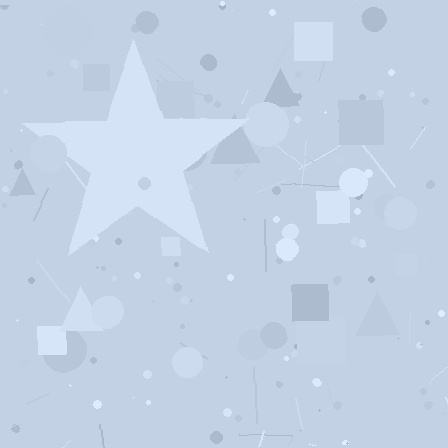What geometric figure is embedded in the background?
A star is embedded in the background.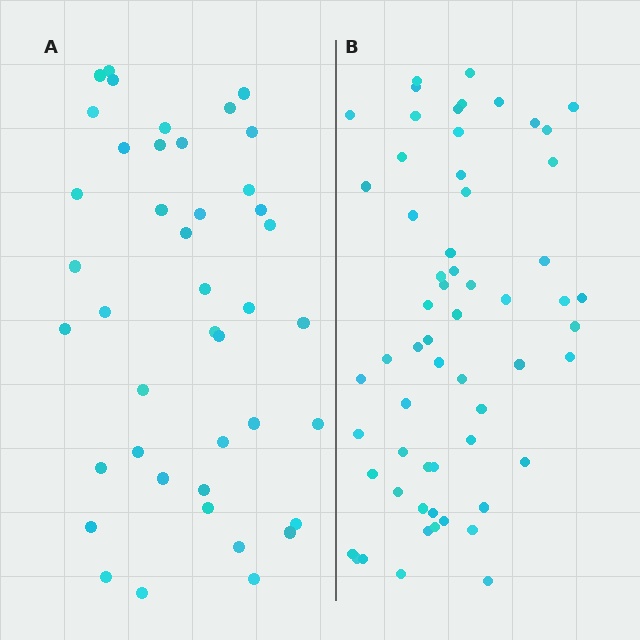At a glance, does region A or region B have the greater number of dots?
Region B (the right region) has more dots.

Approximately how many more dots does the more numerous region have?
Region B has approximately 20 more dots than region A.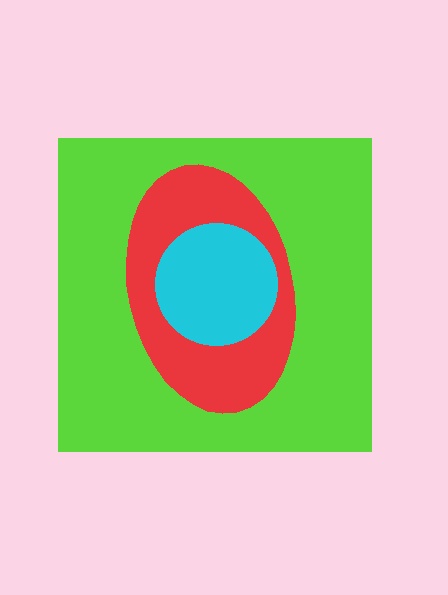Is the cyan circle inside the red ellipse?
Yes.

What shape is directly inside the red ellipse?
The cyan circle.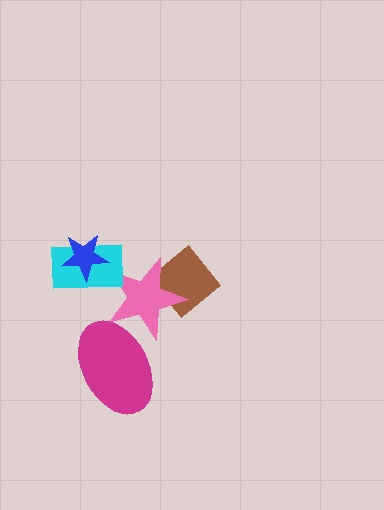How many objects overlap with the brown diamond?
1 object overlaps with the brown diamond.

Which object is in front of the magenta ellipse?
The pink star is in front of the magenta ellipse.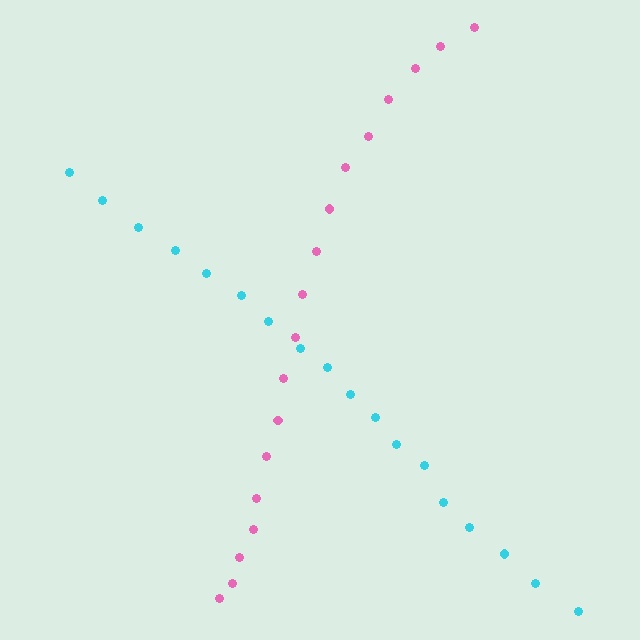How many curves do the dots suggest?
There are 2 distinct paths.